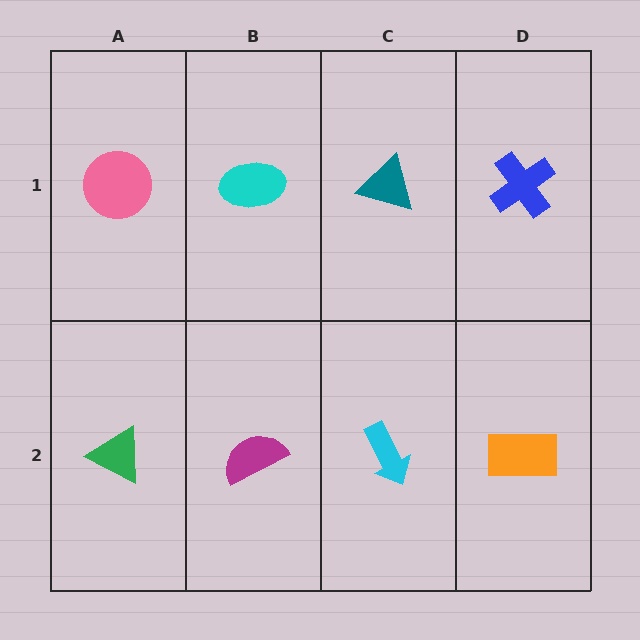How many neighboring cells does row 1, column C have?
3.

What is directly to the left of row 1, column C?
A cyan ellipse.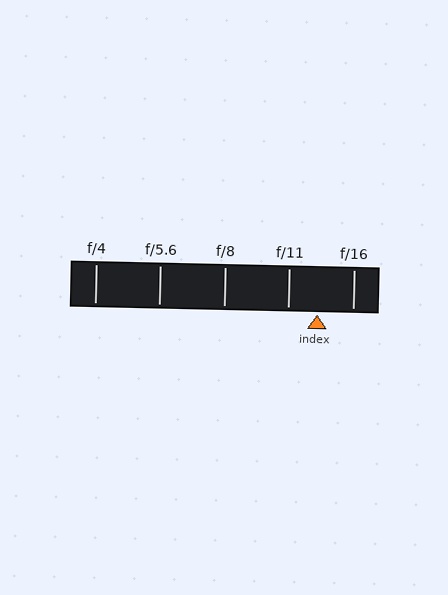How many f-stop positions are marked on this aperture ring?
There are 5 f-stop positions marked.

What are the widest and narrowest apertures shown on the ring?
The widest aperture shown is f/4 and the narrowest is f/16.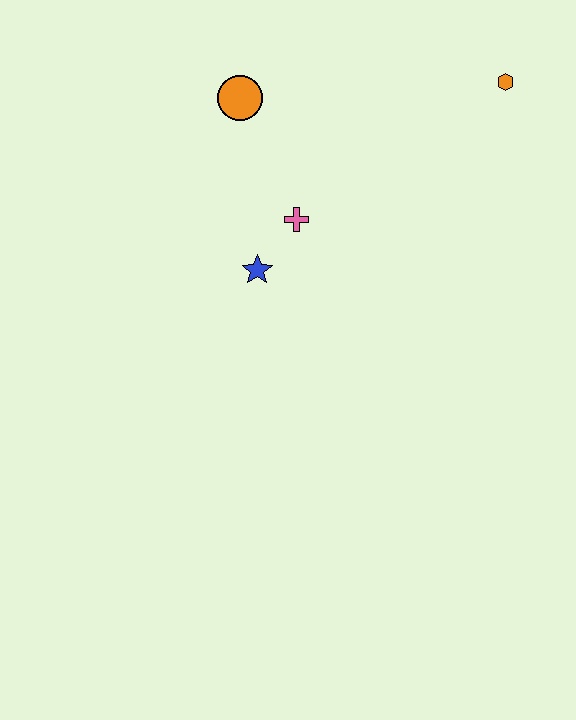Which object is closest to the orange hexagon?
The pink cross is closest to the orange hexagon.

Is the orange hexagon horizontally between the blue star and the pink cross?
No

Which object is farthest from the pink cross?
The orange hexagon is farthest from the pink cross.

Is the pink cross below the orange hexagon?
Yes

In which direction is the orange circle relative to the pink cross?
The orange circle is above the pink cross.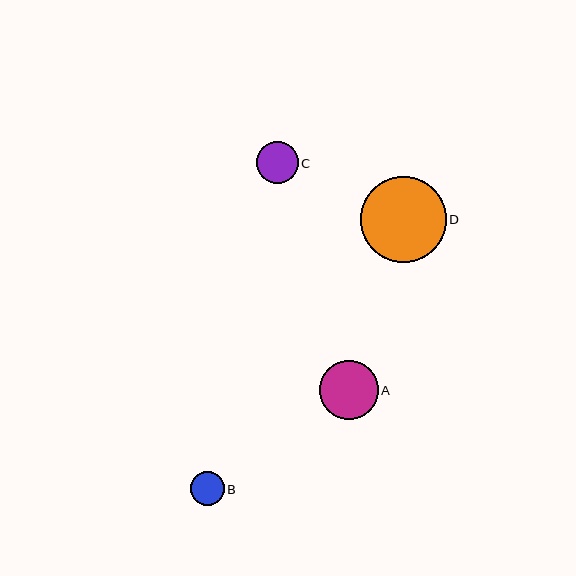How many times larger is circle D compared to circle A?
Circle D is approximately 1.4 times the size of circle A.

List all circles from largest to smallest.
From largest to smallest: D, A, C, B.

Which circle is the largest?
Circle D is the largest with a size of approximately 86 pixels.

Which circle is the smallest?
Circle B is the smallest with a size of approximately 33 pixels.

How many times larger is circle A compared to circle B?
Circle A is approximately 1.8 times the size of circle B.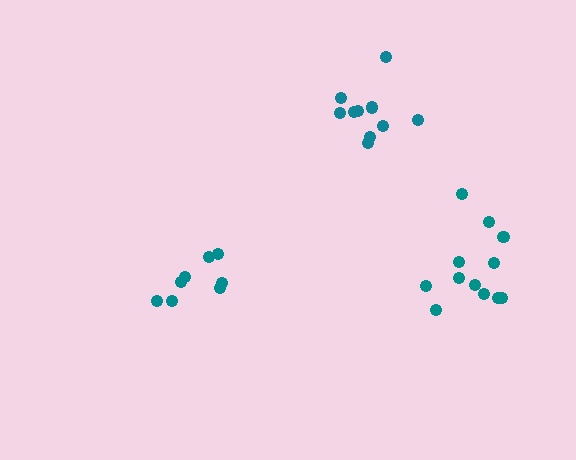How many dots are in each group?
Group 1: 12 dots, Group 2: 8 dots, Group 3: 10 dots (30 total).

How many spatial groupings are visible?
There are 3 spatial groupings.